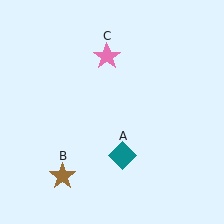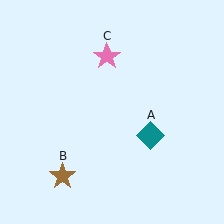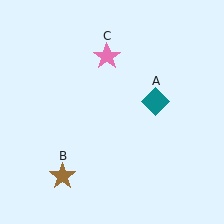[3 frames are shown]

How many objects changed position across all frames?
1 object changed position: teal diamond (object A).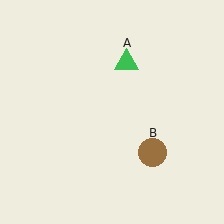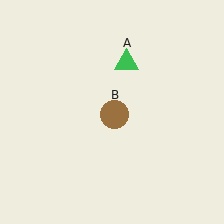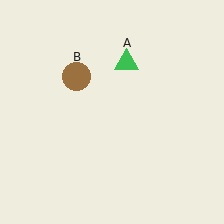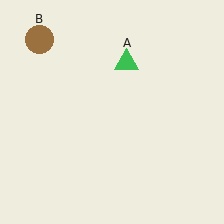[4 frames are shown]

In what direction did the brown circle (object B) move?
The brown circle (object B) moved up and to the left.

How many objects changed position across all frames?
1 object changed position: brown circle (object B).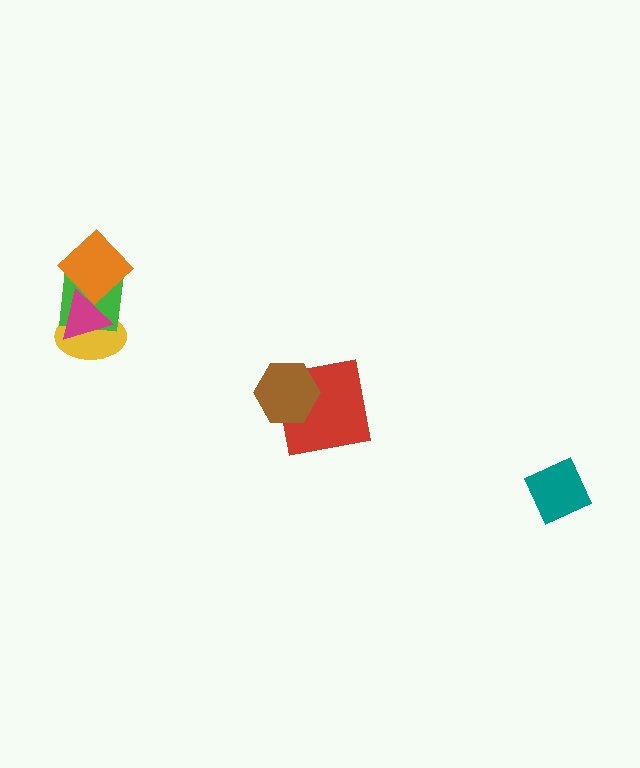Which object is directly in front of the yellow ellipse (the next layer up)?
The green square is directly in front of the yellow ellipse.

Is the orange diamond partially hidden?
No, no other shape covers it.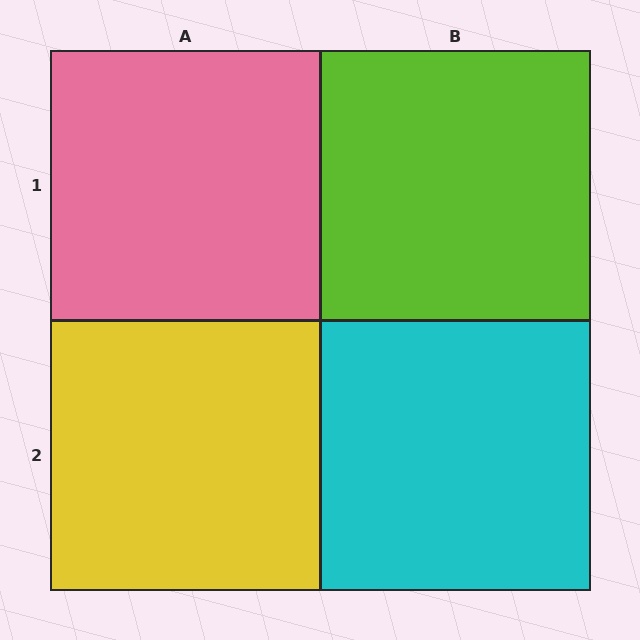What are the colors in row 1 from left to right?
Pink, lime.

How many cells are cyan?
1 cell is cyan.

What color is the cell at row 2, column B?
Cyan.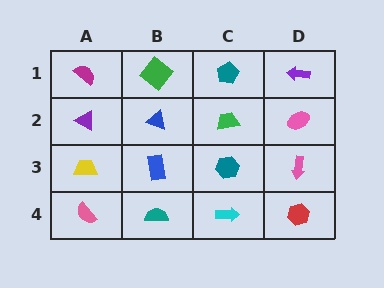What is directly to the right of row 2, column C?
A pink ellipse.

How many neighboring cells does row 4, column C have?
3.